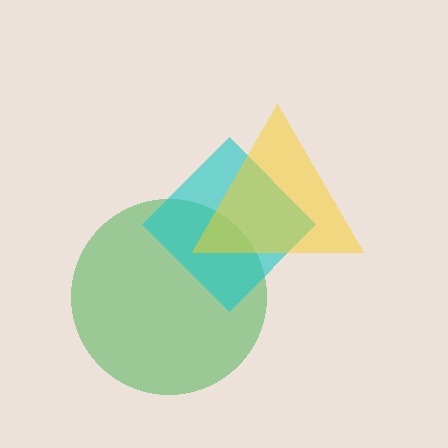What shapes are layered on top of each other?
The layered shapes are: a green circle, a cyan diamond, a yellow triangle.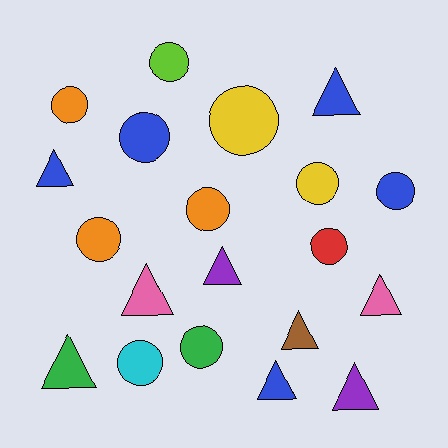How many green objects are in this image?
There are 2 green objects.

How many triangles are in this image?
There are 9 triangles.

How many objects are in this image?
There are 20 objects.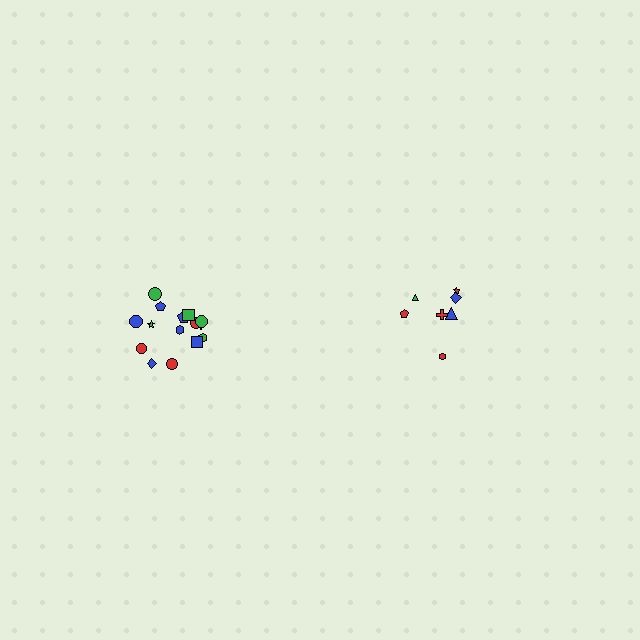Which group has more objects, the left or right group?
The left group.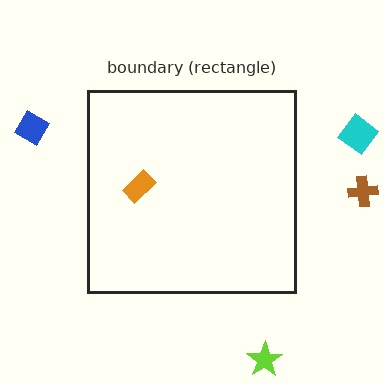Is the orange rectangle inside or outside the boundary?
Inside.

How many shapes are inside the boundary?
1 inside, 4 outside.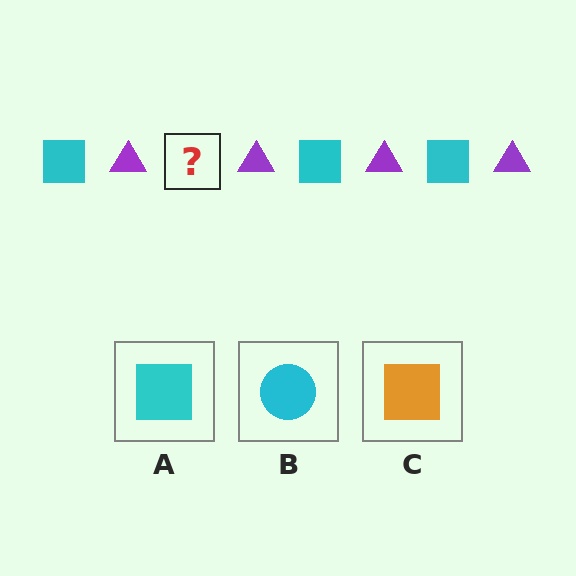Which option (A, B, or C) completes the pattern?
A.